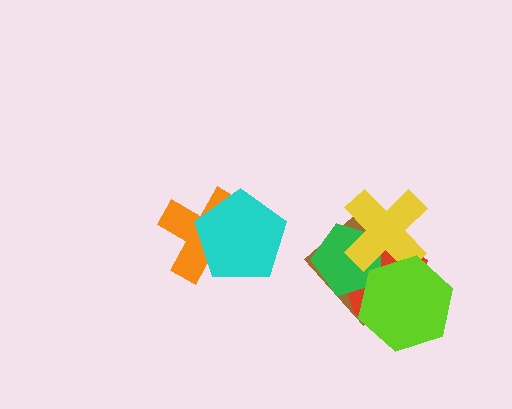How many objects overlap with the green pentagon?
4 objects overlap with the green pentagon.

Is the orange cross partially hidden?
Yes, it is partially covered by another shape.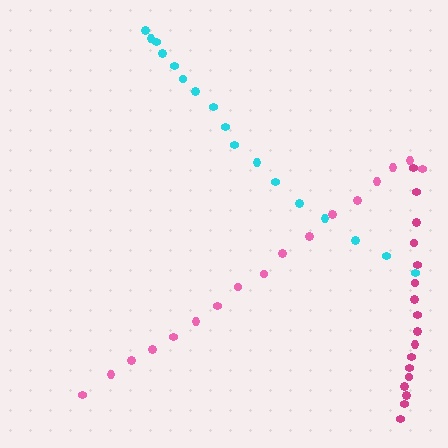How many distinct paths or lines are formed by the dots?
There are 3 distinct paths.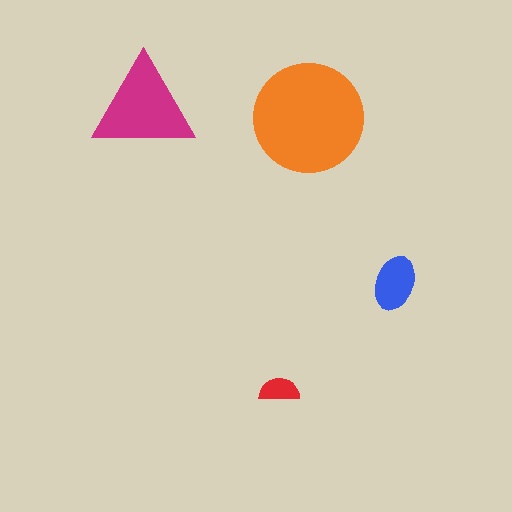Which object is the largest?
The orange circle.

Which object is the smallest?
The red semicircle.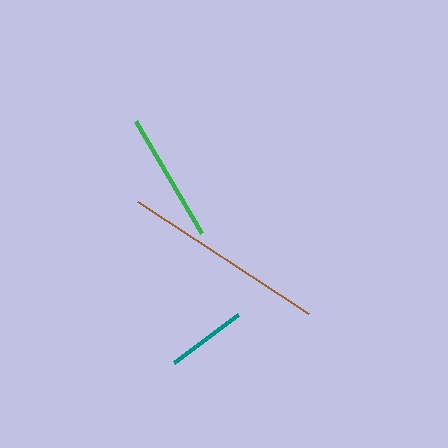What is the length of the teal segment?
The teal segment is approximately 81 pixels long.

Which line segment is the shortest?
The teal line is the shortest at approximately 81 pixels.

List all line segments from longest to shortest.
From longest to shortest: brown, green, teal.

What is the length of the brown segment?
The brown segment is approximately 205 pixels long.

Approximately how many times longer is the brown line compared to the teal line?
The brown line is approximately 2.5 times the length of the teal line.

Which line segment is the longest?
The brown line is the longest at approximately 205 pixels.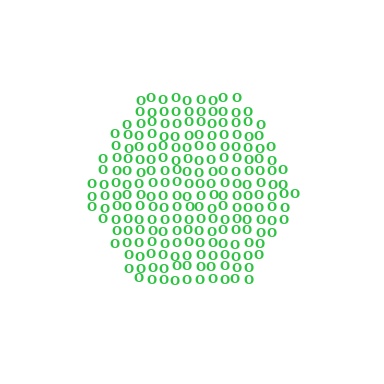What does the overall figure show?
The overall figure shows a hexagon.